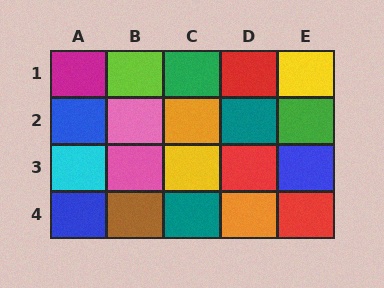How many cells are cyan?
1 cell is cyan.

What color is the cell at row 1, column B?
Lime.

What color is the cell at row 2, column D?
Teal.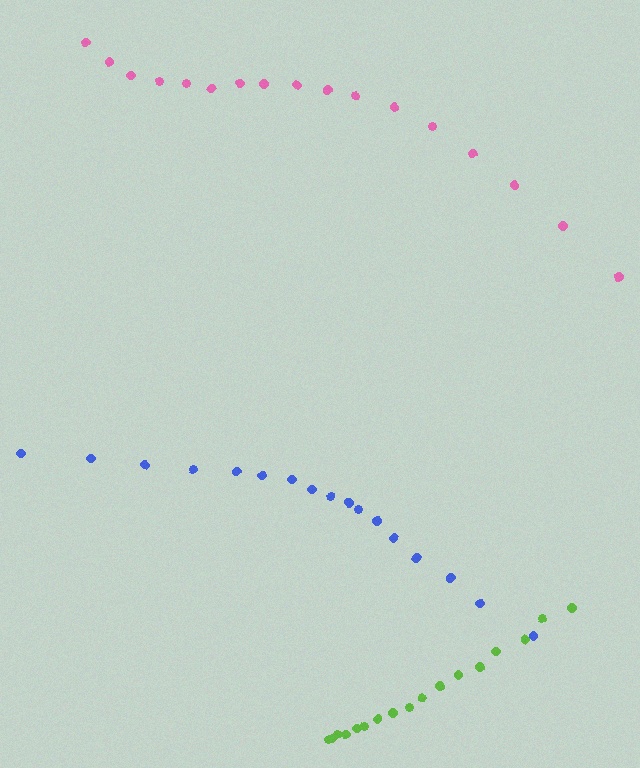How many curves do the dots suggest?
There are 3 distinct paths.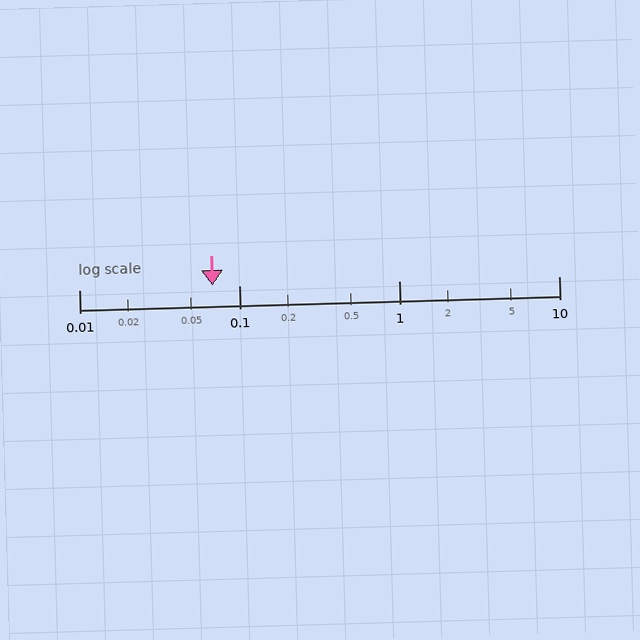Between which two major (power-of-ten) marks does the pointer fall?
The pointer is between 0.01 and 0.1.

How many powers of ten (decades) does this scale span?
The scale spans 3 decades, from 0.01 to 10.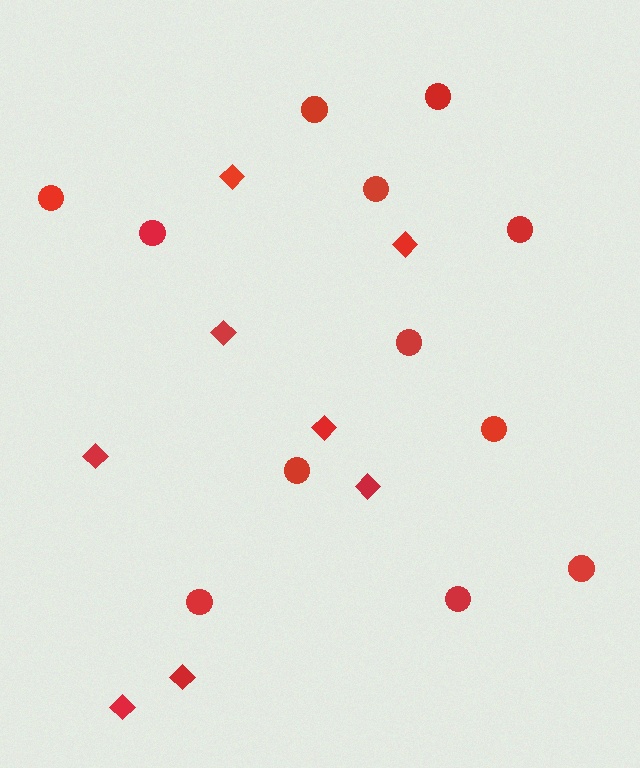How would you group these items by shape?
There are 2 groups: one group of circles (12) and one group of diamonds (8).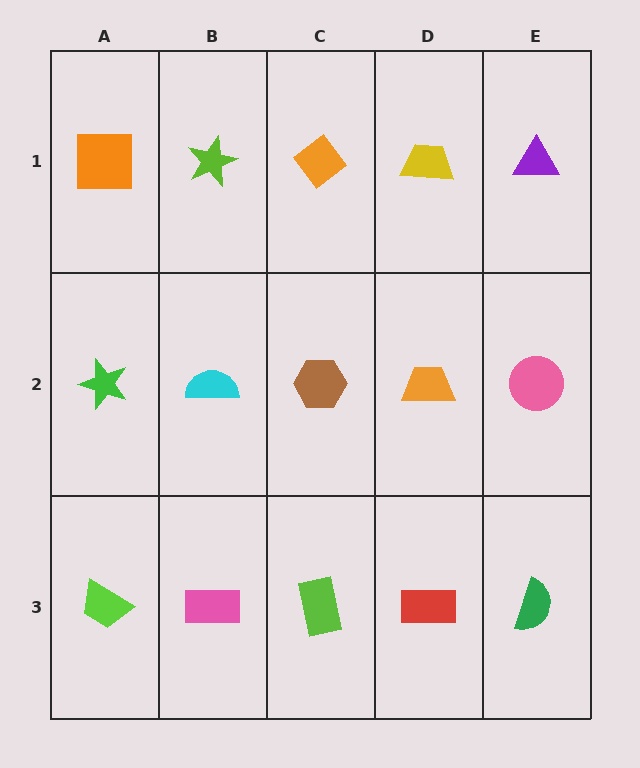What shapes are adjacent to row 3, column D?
An orange trapezoid (row 2, column D), a lime rectangle (row 3, column C), a green semicircle (row 3, column E).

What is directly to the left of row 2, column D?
A brown hexagon.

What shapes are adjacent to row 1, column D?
An orange trapezoid (row 2, column D), an orange diamond (row 1, column C), a purple triangle (row 1, column E).